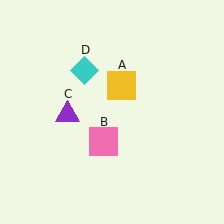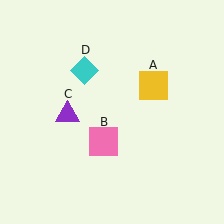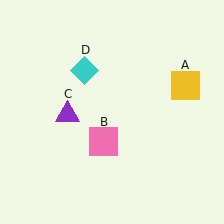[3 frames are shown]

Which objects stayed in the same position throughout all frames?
Pink square (object B) and purple triangle (object C) and cyan diamond (object D) remained stationary.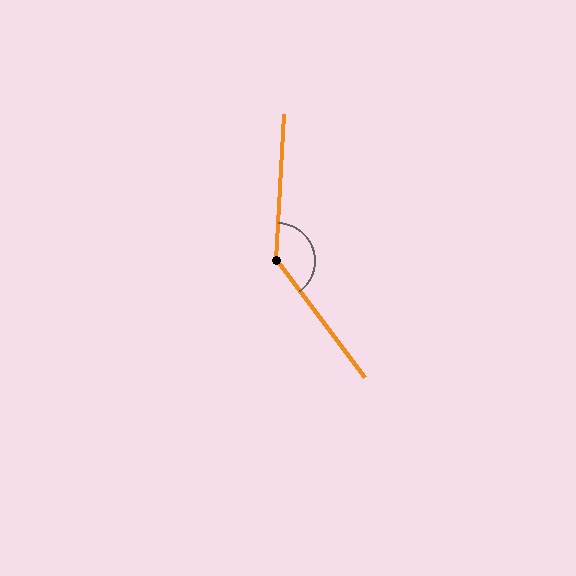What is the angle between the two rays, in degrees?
Approximately 140 degrees.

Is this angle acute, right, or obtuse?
It is obtuse.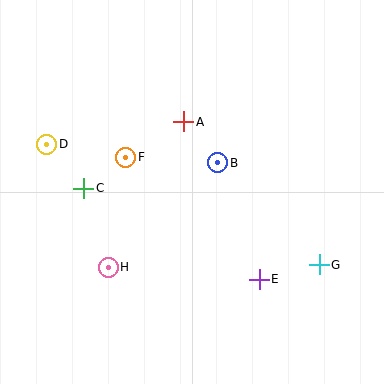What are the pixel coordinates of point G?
Point G is at (319, 265).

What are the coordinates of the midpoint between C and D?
The midpoint between C and D is at (65, 166).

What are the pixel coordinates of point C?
Point C is at (84, 188).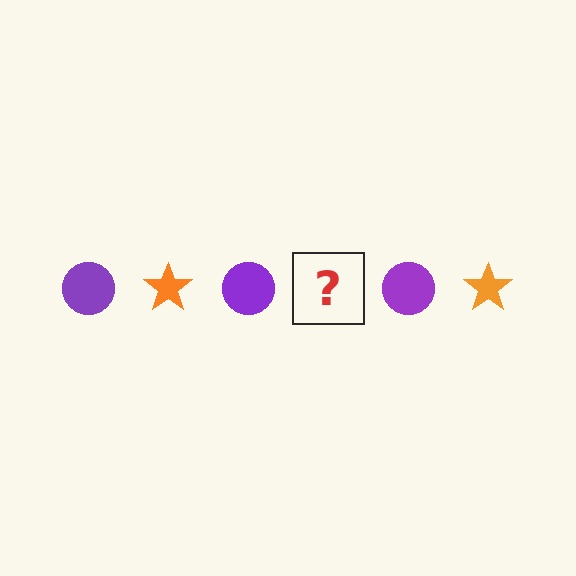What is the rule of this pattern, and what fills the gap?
The rule is that the pattern alternates between purple circle and orange star. The gap should be filled with an orange star.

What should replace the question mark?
The question mark should be replaced with an orange star.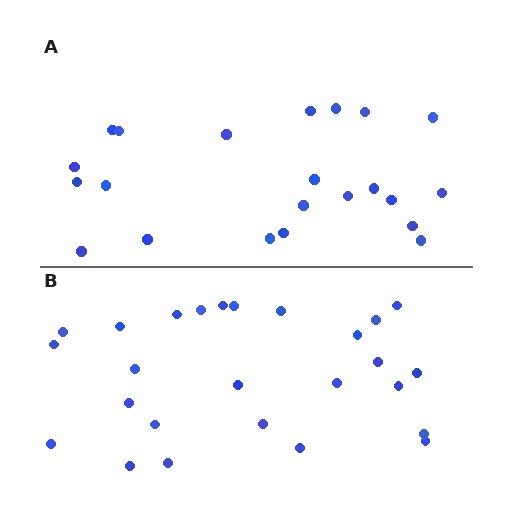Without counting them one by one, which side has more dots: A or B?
Region B (the bottom region) has more dots.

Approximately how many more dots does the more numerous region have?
Region B has about 4 more dots than region A.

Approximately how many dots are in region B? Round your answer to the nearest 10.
About 30 dots. (The exact count is 26, which rounds to 30.)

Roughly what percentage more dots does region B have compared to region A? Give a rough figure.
About 20% more.